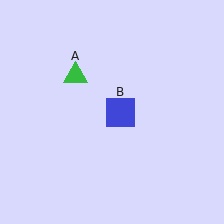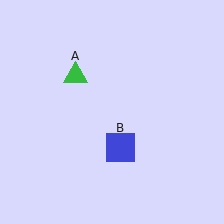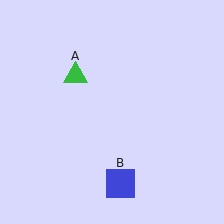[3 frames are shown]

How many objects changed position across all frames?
1 object changed position: blue square (object B).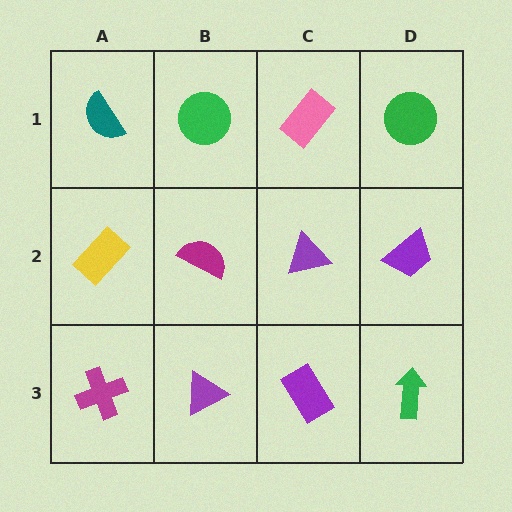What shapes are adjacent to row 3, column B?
A magenta semicircle (row 2, column B), a magenta cross (row 3, column A), a purple rectangle (row 3, column C).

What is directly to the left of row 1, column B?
A teal semicircle.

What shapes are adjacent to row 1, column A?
A yellow rectangle (row 2, column A), a green circle (row 1, column B).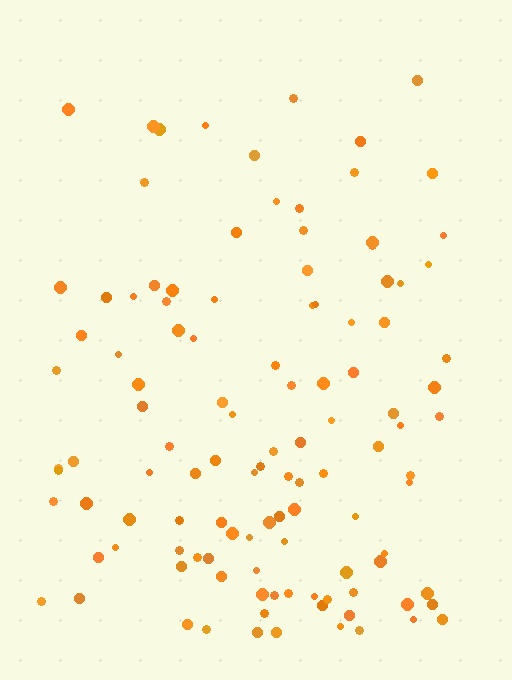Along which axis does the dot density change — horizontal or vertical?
Vertical.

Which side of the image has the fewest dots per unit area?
The top.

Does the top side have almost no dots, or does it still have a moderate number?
Still a moderate number, just noticeably fewer than the bottom.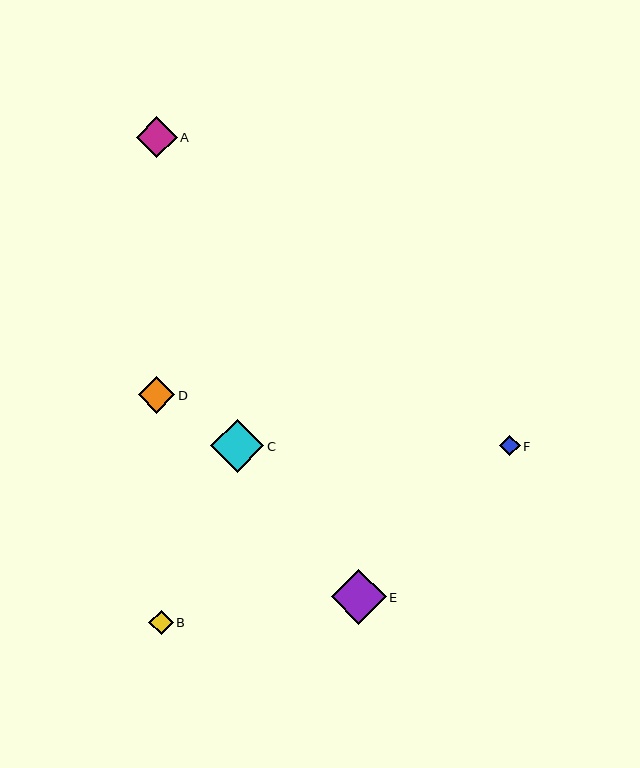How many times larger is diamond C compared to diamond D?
Diamond C is approximately 1.5 times the size of diamond D.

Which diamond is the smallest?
Diamond F is the smallest with a size of approximately 21 pixels.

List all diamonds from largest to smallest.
From largest to smallest: E, C, A, D, B, F.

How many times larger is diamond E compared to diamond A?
Diamond E is approximately 1.3 times the size of diamond A.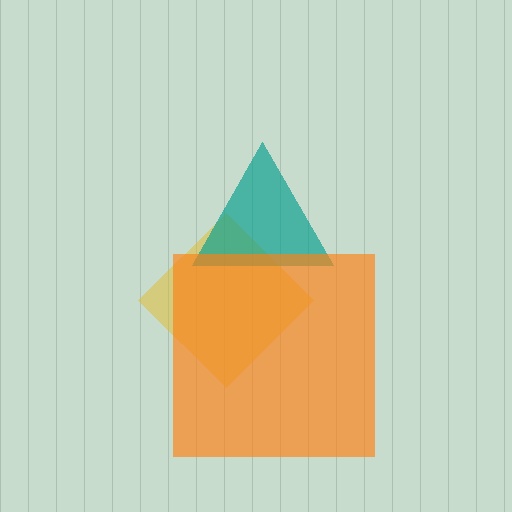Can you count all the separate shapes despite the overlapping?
Yes, there are 3 separate shapes.